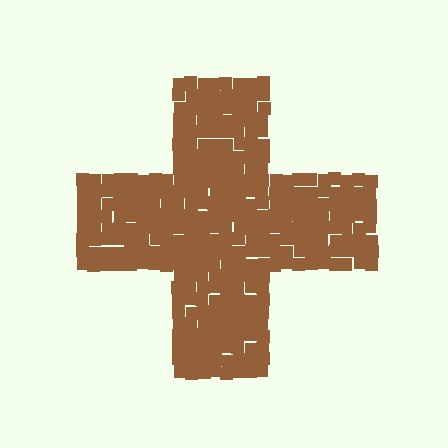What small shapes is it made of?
It is made of small squares.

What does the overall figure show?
The overall figure shows a cross.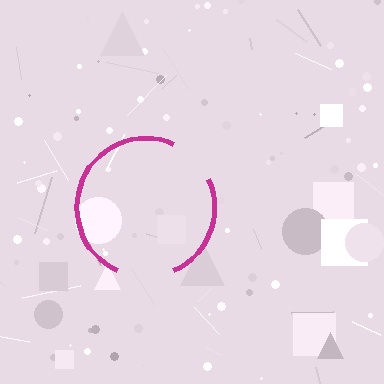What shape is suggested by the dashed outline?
The dashed outline suggests a circle.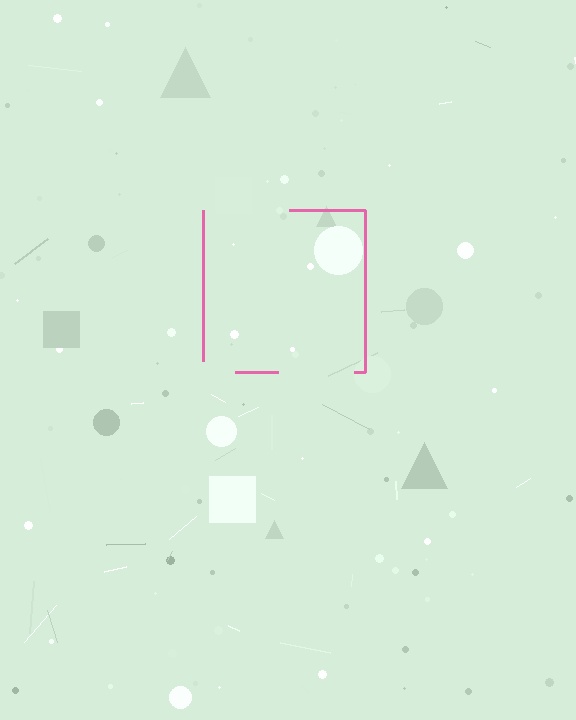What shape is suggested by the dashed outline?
The dashed outline suggests a square.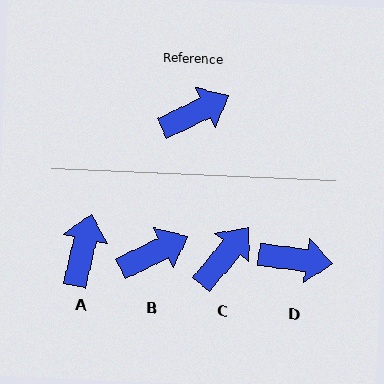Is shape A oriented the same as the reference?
No, it is off by about 50 degrees.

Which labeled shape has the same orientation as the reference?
B.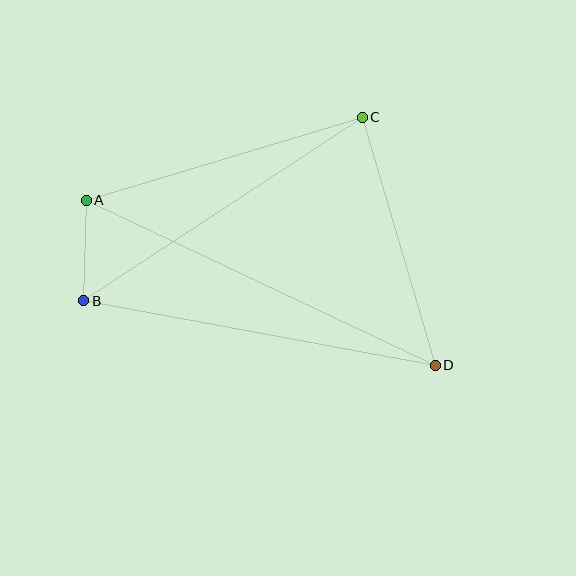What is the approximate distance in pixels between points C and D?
The distance between C and D is approximately 258 pixels.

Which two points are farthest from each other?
Points A and D are farthest from each other.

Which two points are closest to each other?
Points A and B are closest to each other.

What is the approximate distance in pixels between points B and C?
The distance between B and C is approximately 334 pixels.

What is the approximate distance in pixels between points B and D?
The distance between B and D is approximately 357 pixels.